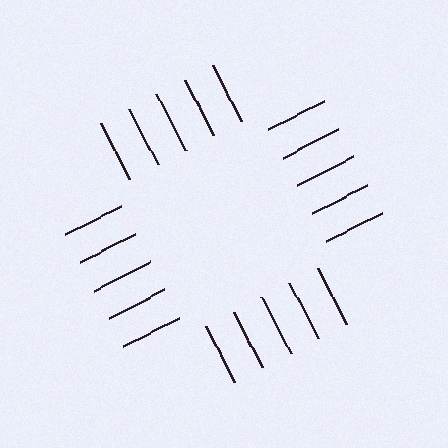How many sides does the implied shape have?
4 sides — the line-ends trace a square.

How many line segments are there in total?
20 — 5 along each of the 4 edges.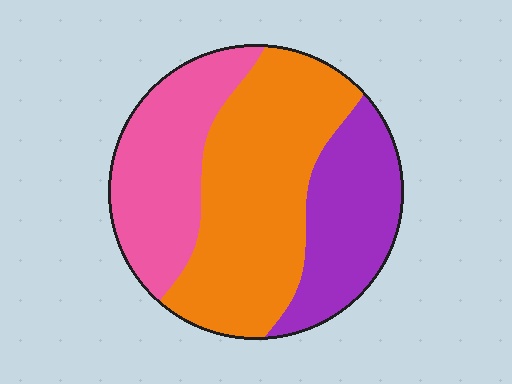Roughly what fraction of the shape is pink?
Pink covers around 30% of the shape.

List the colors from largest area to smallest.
From largest to smallest: orange, pink, purple.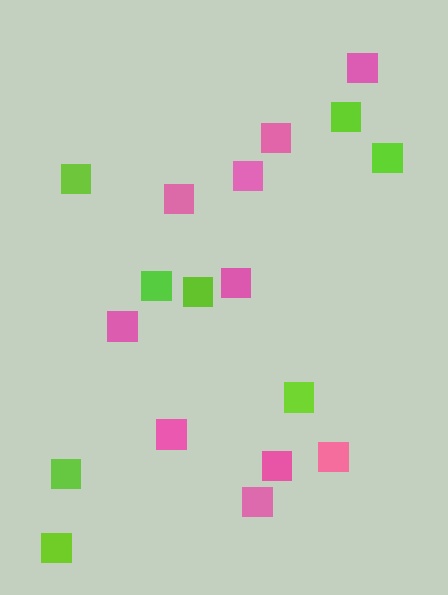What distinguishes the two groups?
There are 2 groups: one group of lime squares (8) and one group of pink squares (10).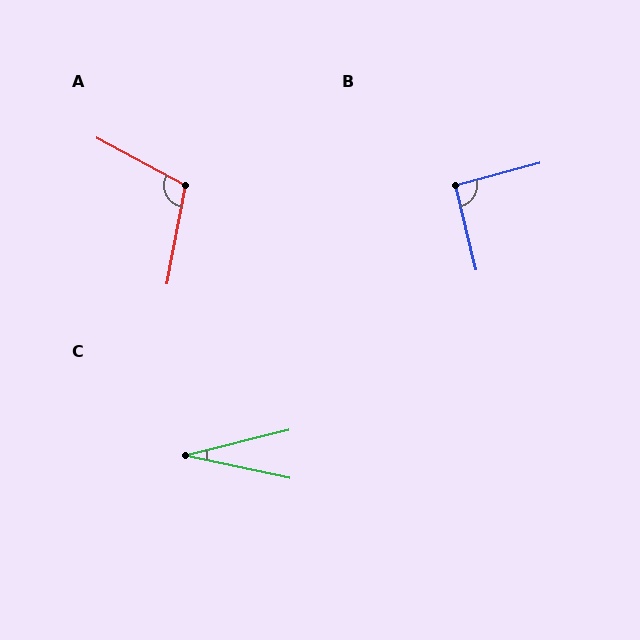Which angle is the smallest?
C, at approximately 26 degrees.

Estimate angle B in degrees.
Approximately 92 degrees.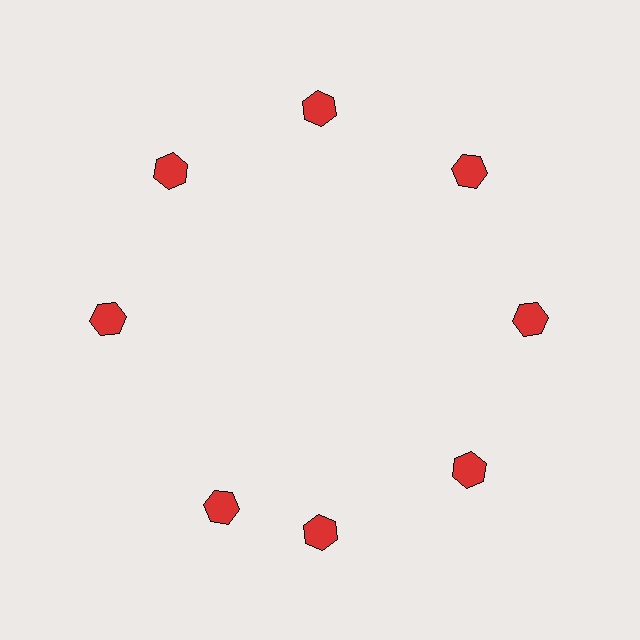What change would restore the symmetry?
The symmetry would be restored by rotating it back into even spacing with its neighbors so that all 8 hexagons sit at equal angles and equal distance from the center.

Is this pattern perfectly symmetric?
No. The 8 red hexagons are arranged in a ring, but one element near the 8 o'clock position is rotated out of alignment along the ring, breaking the 8-fold rotational symmetry.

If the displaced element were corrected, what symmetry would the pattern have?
It would have 8-fold rotational symmetry — the pattern would map onto itself every 45 degrees.